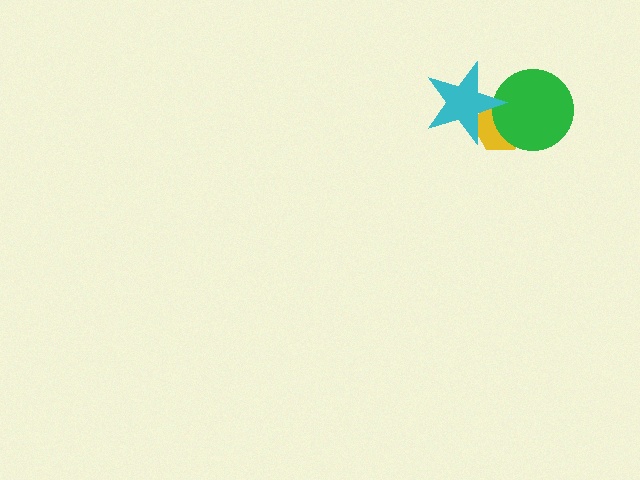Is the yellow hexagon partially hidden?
Yes, it is partially covered by another shape.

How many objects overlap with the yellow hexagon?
2 objects overlap with the yellow hexagon.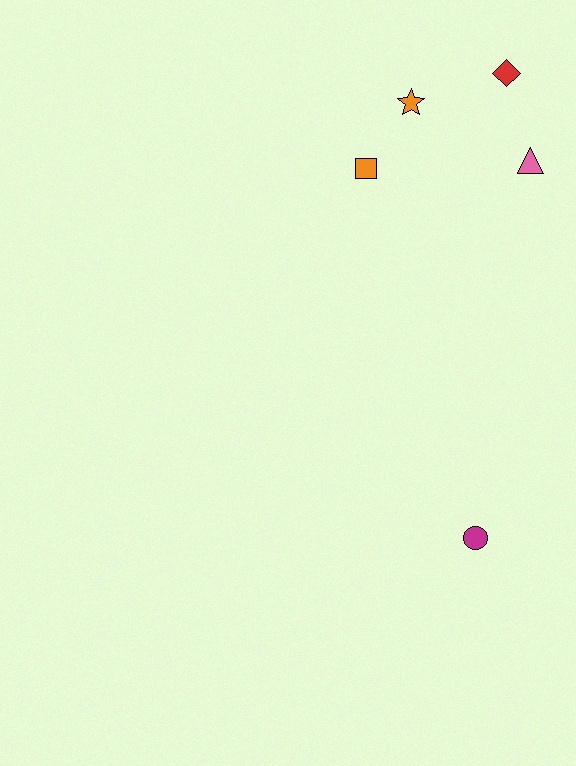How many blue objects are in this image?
There are no blue objects.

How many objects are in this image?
There are 5 objects.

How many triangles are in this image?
There is 1 triangle.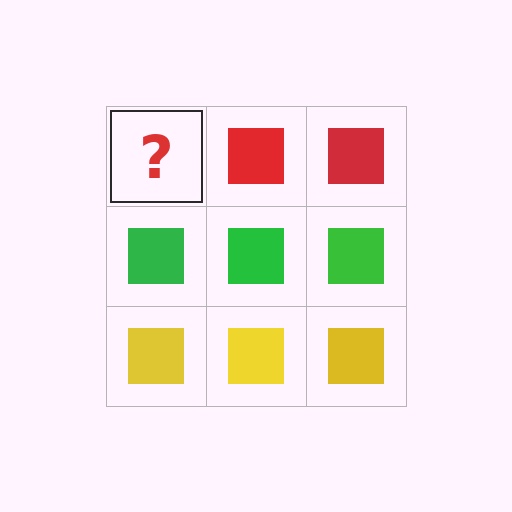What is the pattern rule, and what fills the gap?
The rule is that each row has a consistent color. The gap should be filled with a red square.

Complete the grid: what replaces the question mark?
The question mark should be replaced with a red square.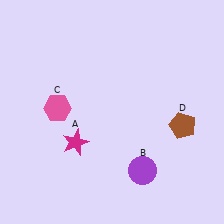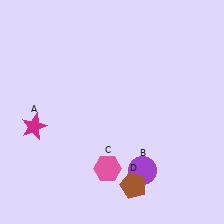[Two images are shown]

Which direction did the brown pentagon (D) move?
The brown pentagon (D) moved down.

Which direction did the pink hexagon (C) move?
The pink hexagon (C) moved down.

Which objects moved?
The objects that moved are: the magenta star (A), the pink hexagon (C), the brown pentagon (D).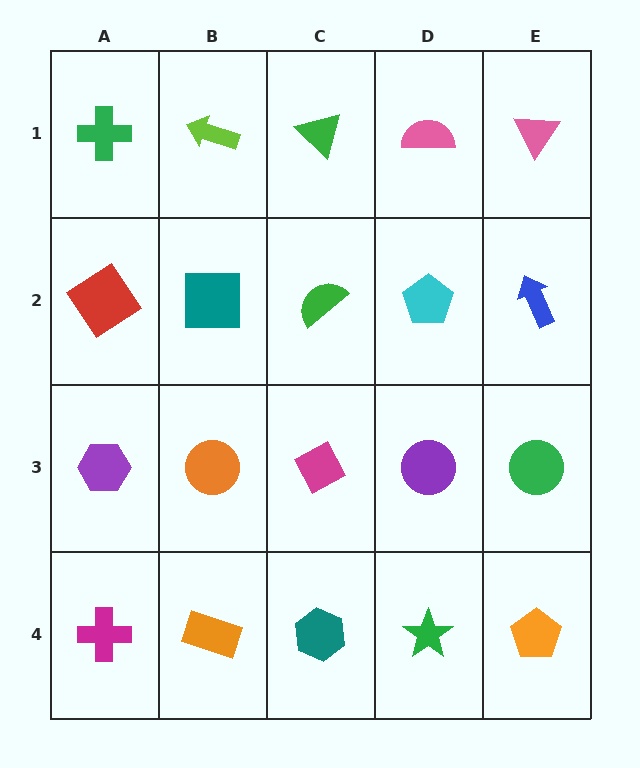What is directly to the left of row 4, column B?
A magenta cross.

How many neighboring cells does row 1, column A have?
2.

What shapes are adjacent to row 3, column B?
A teal square (row 2, column B), an orange rectangle (row 4, column B), a purple hexagon (row 3, column A), a magenta diamond (row 3, column C).